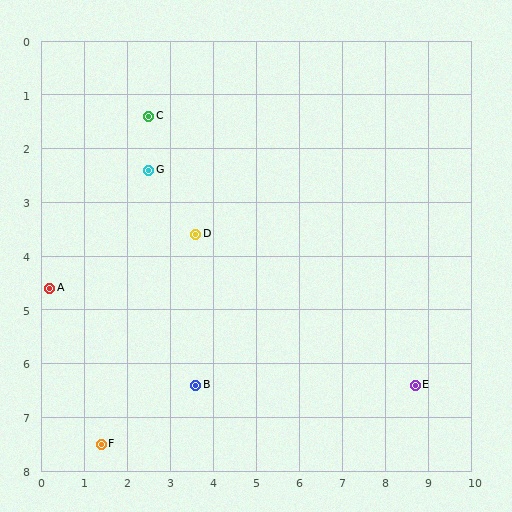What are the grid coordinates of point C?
Point C is at approximately (2.5, 1.4).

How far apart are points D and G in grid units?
Points D and G are about 1.6 grid units apart.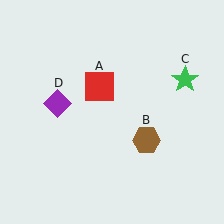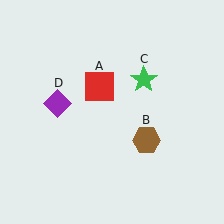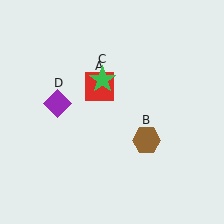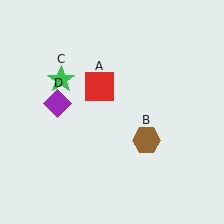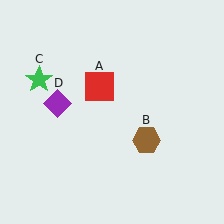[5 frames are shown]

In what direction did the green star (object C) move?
The green star (object C) moved left.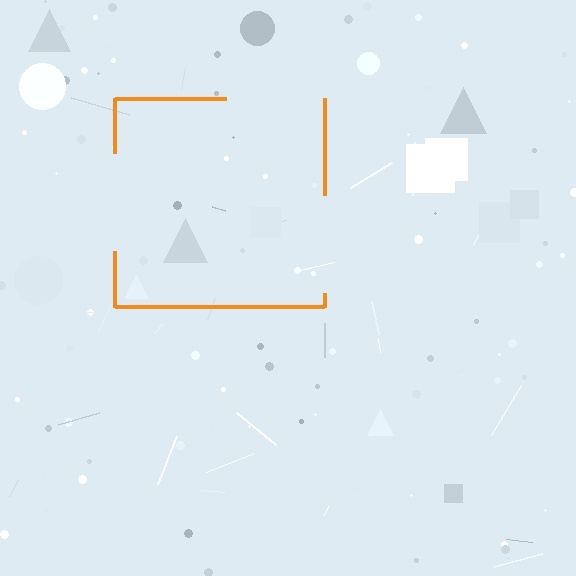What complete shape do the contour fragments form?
The contour fragments form a square.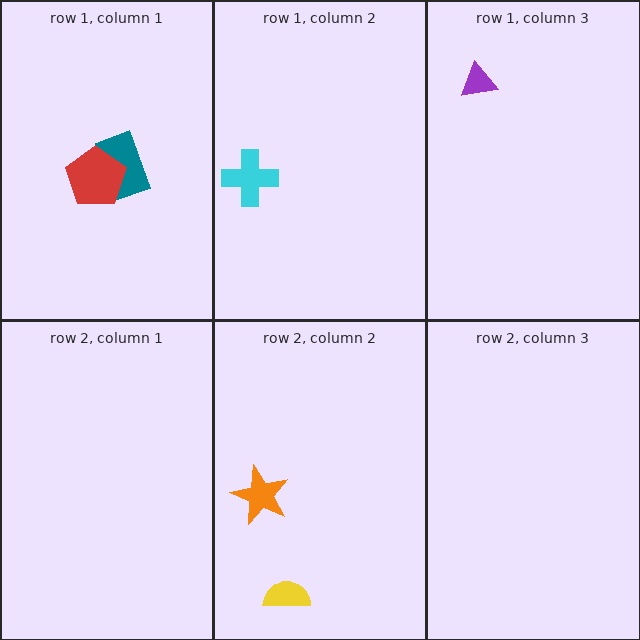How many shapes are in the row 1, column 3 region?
1.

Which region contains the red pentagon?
The row 1, column 1 region.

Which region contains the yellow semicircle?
The row 2, column 2 region.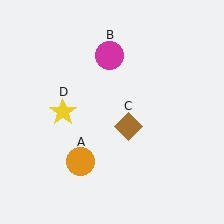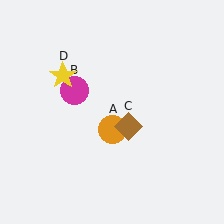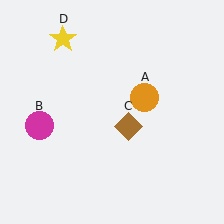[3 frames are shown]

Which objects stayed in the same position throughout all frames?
Brown diamond (object C) remained stationary.